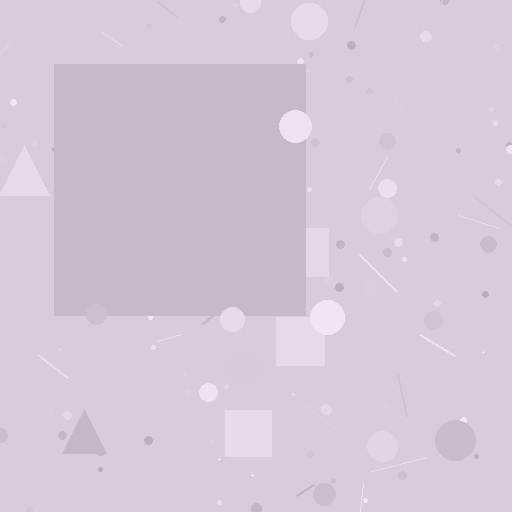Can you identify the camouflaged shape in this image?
The camouflaged shape is a square.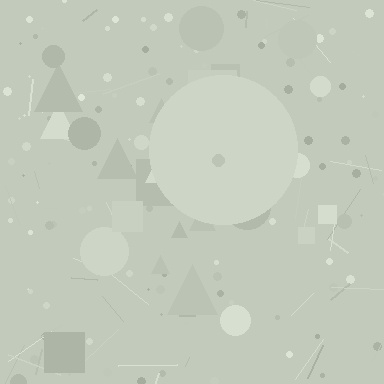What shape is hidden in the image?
A circle is hidden in the image.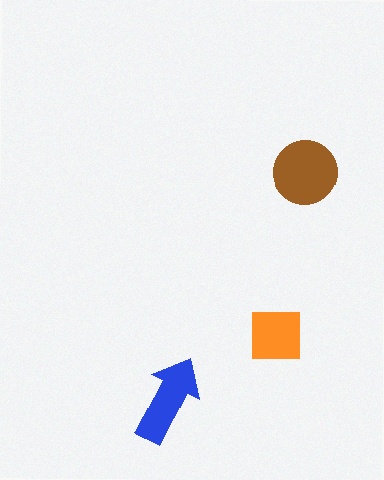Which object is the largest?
The brown circle.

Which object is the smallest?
The orange square.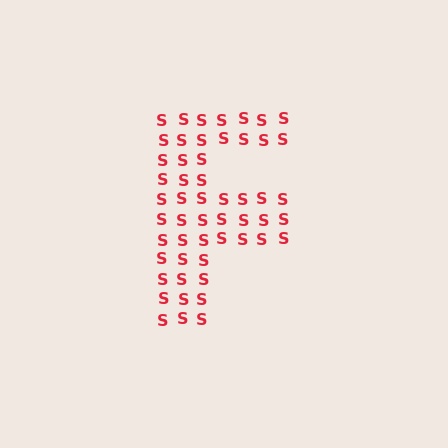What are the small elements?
The small elements are letter S's.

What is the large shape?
The large shape is the letter F.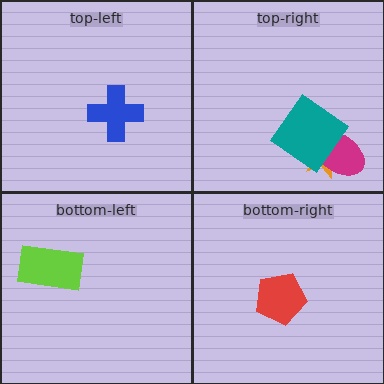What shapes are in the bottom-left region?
The lime rectangle.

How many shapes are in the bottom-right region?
1.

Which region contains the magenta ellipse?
The top-right region.